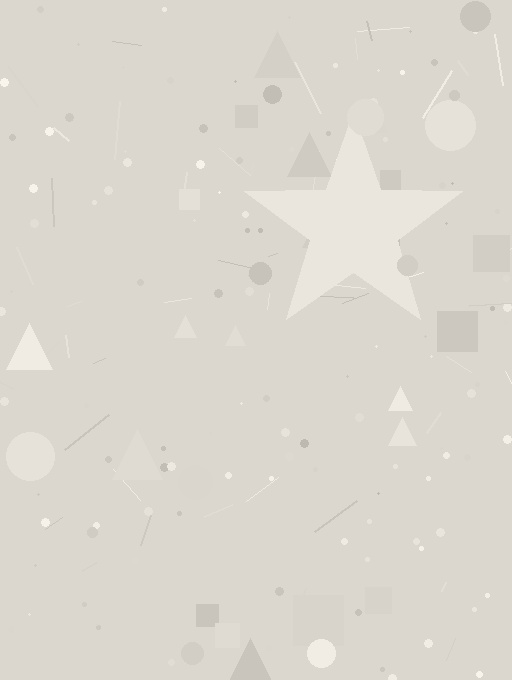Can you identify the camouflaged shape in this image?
The camouflaged shape is a star.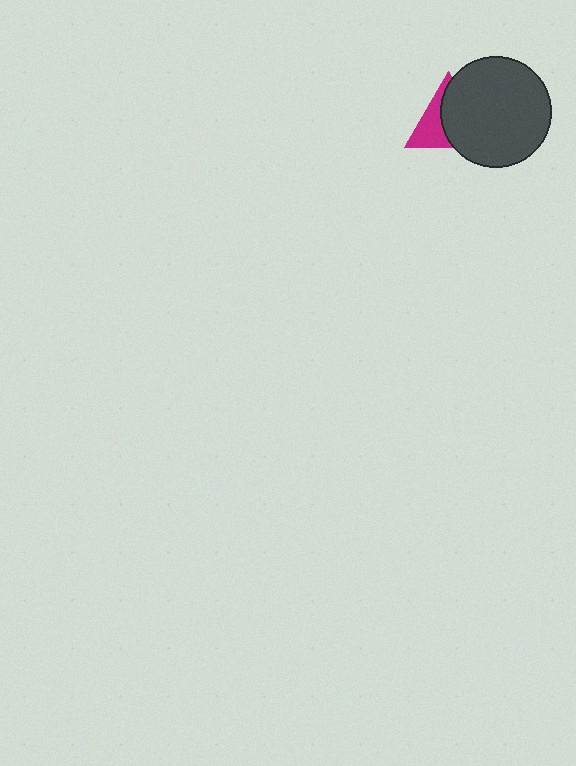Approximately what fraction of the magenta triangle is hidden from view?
Roughly 59% of the magenta triangle is hidden behind the dark gray circle.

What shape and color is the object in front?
The object in front is a dark gray circle.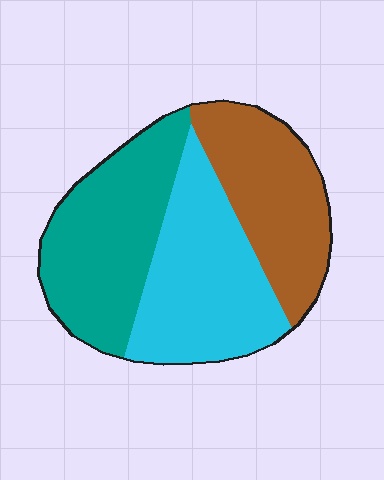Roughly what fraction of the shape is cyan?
Cyan covers 35% of the shape.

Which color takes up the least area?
Brown, at roughly 30%.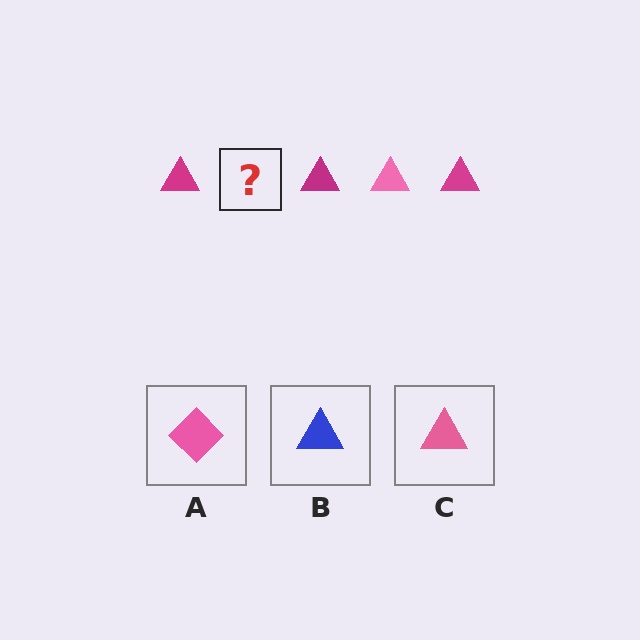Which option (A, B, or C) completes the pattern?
C.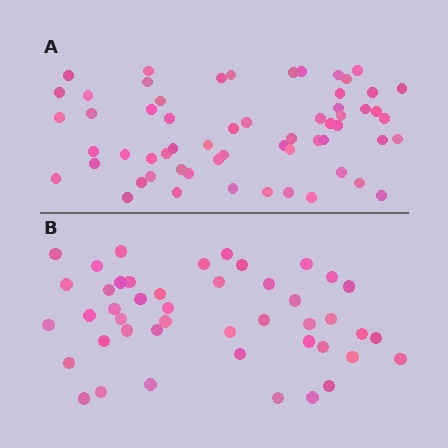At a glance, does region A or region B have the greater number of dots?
Region A (the top region) has more dots.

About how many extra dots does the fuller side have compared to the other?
Region A has approximately 15 more dots than region B.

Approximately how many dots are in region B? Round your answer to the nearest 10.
About 40 dots. (The exact count is 45, which rounds to 40.)